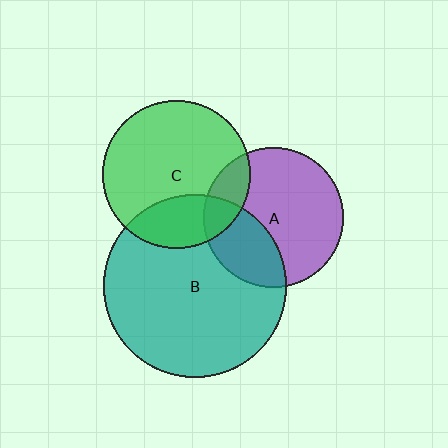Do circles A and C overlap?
Yes.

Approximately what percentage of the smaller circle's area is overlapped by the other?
Approximately 15%.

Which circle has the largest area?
Circle B (teal).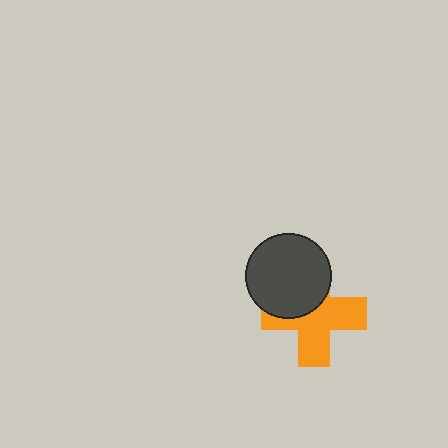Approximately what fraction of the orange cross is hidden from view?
Roughly 39% of the orange cross is hidden behind the dark gray circle.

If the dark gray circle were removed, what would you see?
You would see the complete orange cross.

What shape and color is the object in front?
The object in front is a dark gray circle.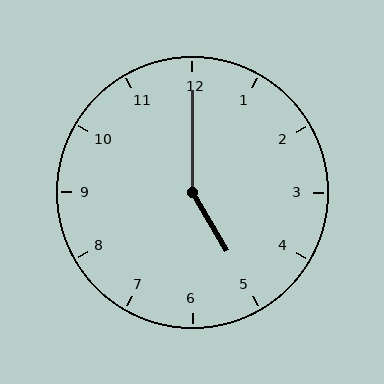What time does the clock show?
5:00.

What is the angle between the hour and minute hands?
Approximately 150 degrees.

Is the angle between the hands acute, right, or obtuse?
It is obtuse.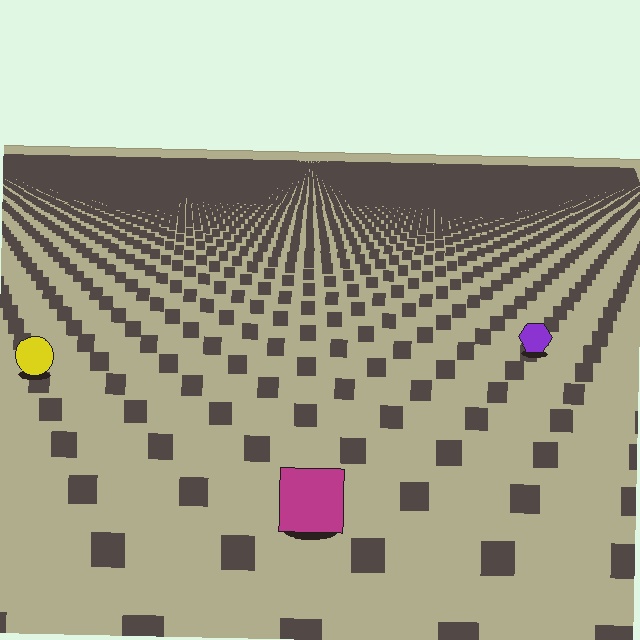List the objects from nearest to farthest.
From nearest to farthest: the magenta square, the yellow circle, the purple hexagon.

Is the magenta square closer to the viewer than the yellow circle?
Yes. The magenta square is closer — you can tell from the texture gradient: the ground texture is coarser near it.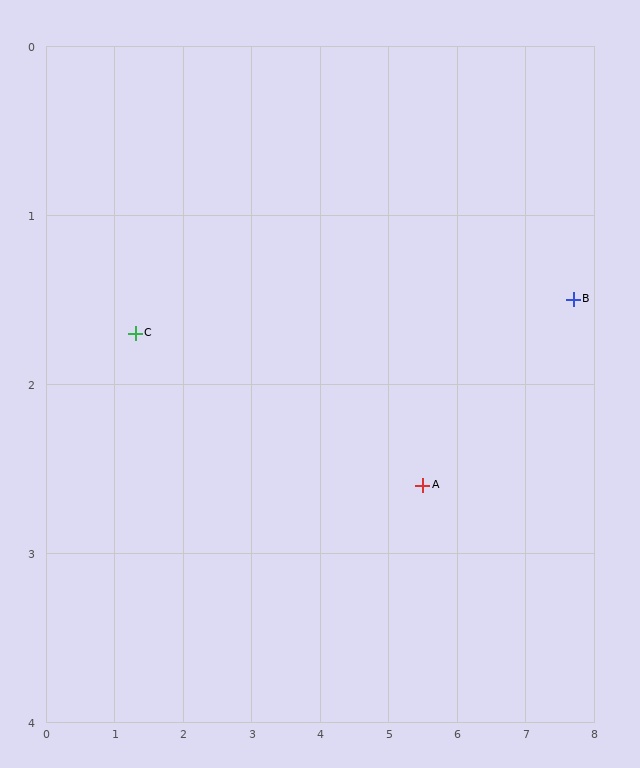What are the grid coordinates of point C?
Point C is at approximately (1.3, 1.7).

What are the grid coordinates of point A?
Point A is at approximately (5.5, 2.6).